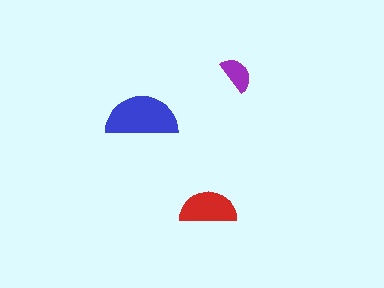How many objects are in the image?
There are 3 objects in the image.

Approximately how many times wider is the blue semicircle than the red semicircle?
About 1.5 times wider.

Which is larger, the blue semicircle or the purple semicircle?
The blue one.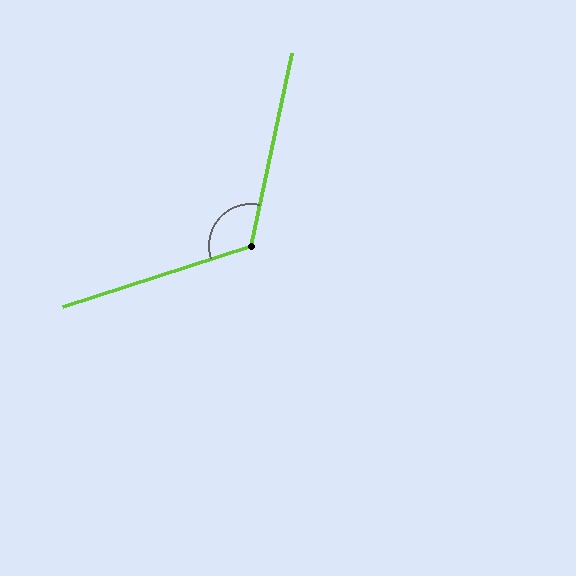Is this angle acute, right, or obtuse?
It is obtuse.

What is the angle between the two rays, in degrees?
Approximately 120 degrees.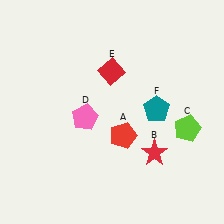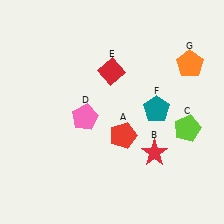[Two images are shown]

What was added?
An orange pentagon (G) was added in Image 2.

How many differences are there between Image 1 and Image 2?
There is 1 difference between the two images.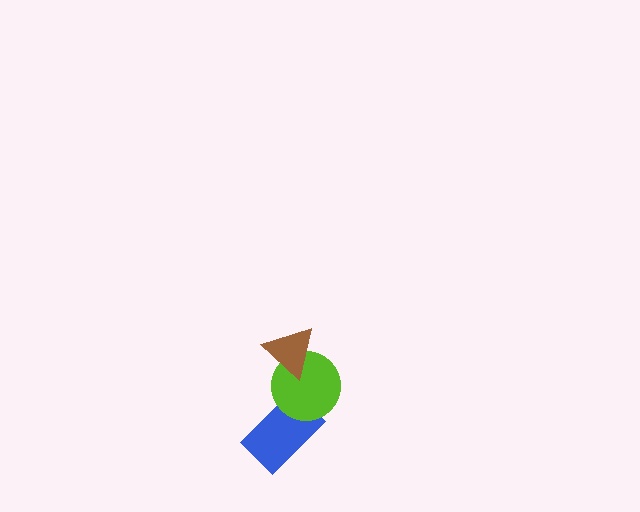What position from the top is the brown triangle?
The brown triangle is 1st from the top.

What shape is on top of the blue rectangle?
The lime circle is on top of the blue rectangle.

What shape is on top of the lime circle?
The brown triangle is on top of the lime circle.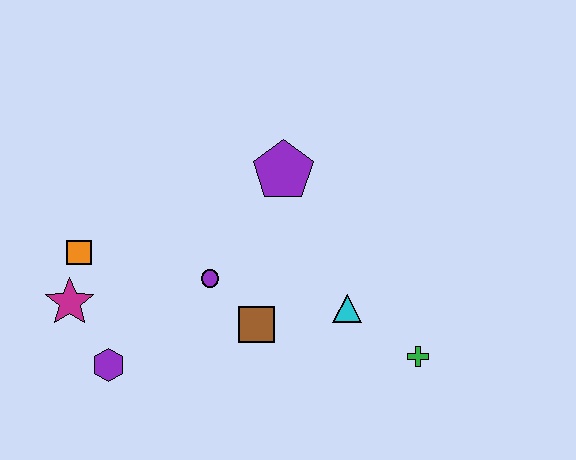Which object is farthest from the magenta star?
The green cross is farthest from the magenta star.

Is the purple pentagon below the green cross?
No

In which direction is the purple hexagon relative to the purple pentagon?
The purple hexagon is below the purple pentagon.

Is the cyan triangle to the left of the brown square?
No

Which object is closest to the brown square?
The purple circle is closest to the brown square.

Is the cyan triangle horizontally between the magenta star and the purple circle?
No